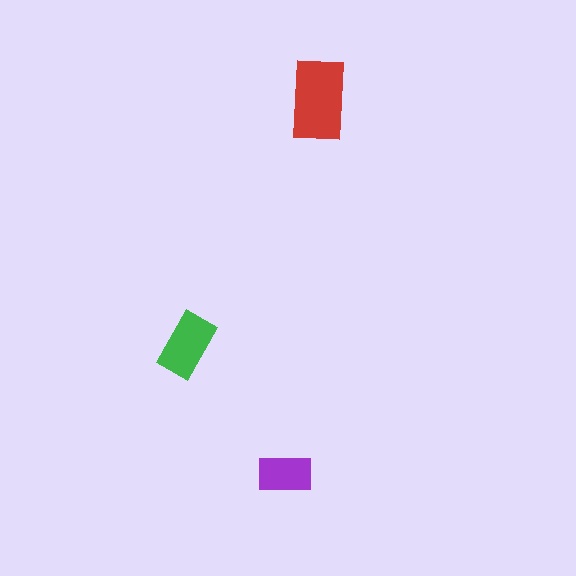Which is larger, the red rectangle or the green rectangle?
The red one.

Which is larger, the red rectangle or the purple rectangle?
The red one.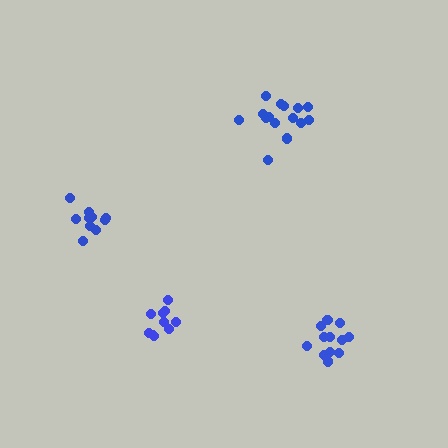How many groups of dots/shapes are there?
There are 4 groups.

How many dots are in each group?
Group 1: 10 dots, Group 2: 10 dots, Group 3: 12 dots, Group 4: 15 dots (47 total).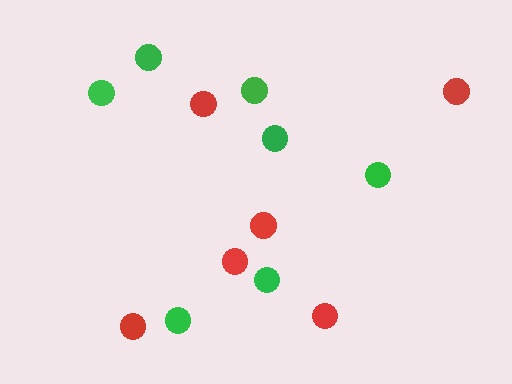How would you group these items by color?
There are 2 groups: one group of red circles (6) and one group of green circles (7).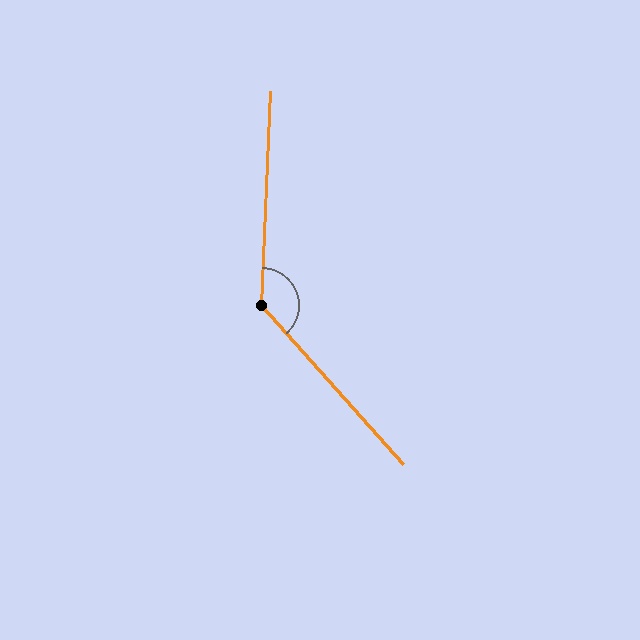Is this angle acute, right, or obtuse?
It is obtuse.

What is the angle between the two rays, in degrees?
Approximately 135 degrees.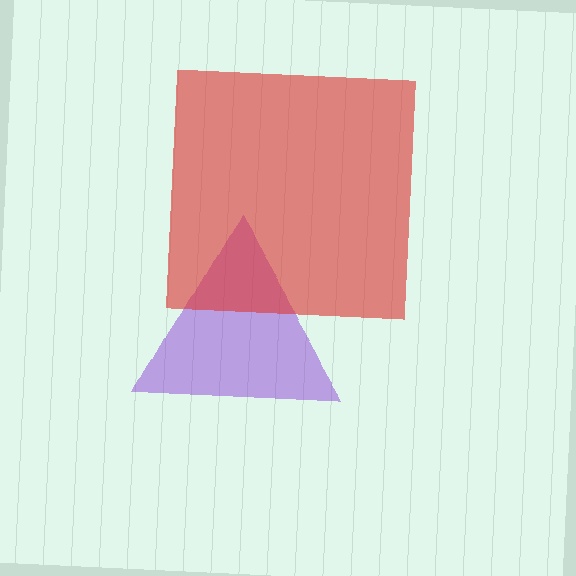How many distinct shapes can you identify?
There are 2 distinct shapes: a purple triangle, a red square.